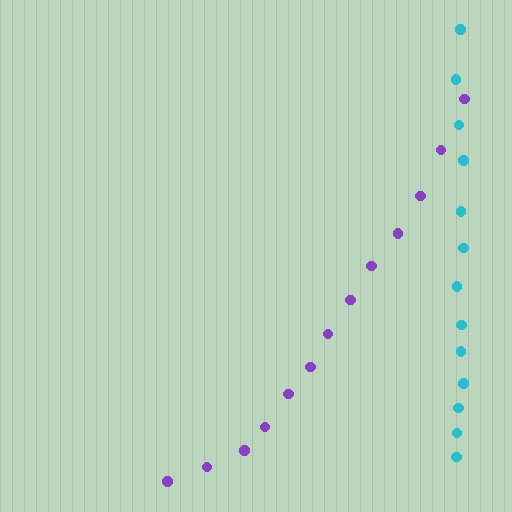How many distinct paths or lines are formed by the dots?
There are 2 distinct paths.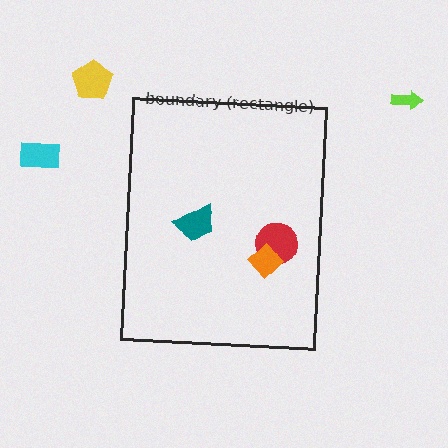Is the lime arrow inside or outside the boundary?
Outside.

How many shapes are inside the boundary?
3 inside, 3 outside.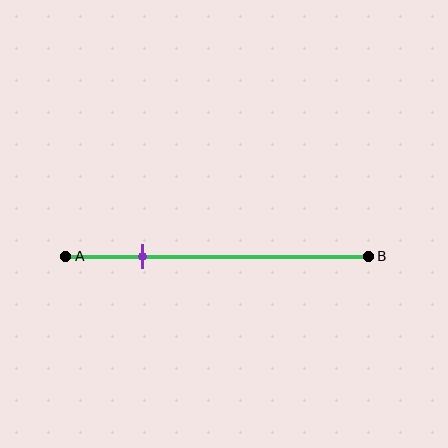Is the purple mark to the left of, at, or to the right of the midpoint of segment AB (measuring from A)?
The purple mark is to the left of the midpoint of segment AB.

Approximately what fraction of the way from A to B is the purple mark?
The purple mark is approximately 25% of the way from A to B.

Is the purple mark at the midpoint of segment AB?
No, the mark is at about 25% from A, not at the 50% midpoint.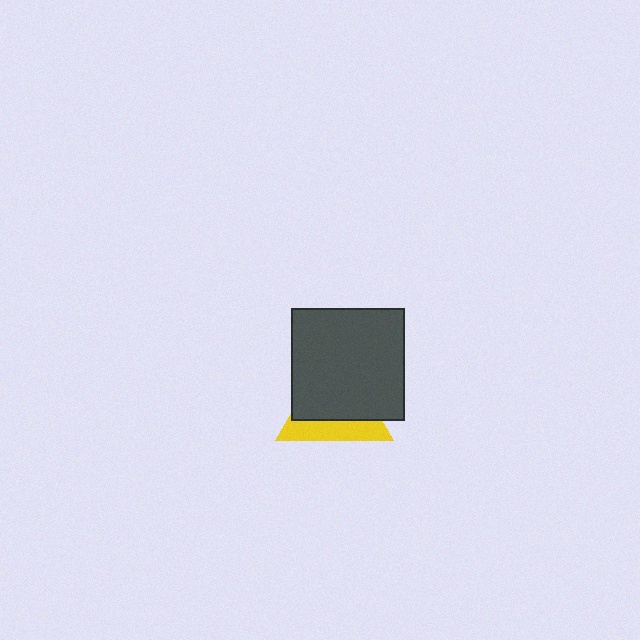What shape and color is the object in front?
The object in front is a dark gray square.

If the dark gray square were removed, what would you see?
You would see the complete yellow triangle.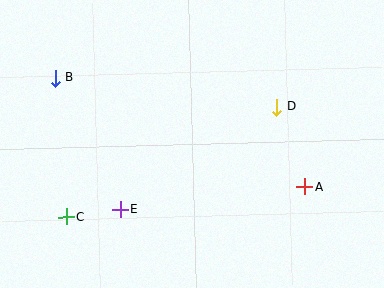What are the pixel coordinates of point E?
Point E is at (120, 209).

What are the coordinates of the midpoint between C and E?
The midpoint between C and E is at (93, 213).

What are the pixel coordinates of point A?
Point A is at (305, 187).